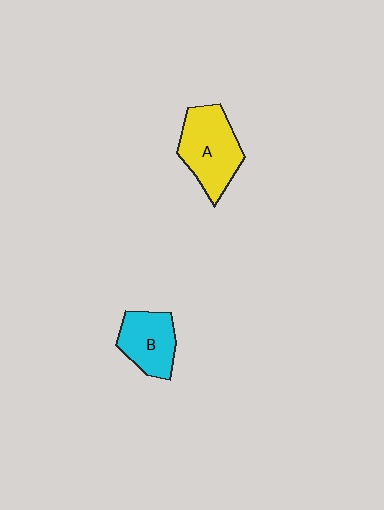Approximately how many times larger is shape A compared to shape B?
Approximately 1.4 times.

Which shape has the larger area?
Shape A (yellow).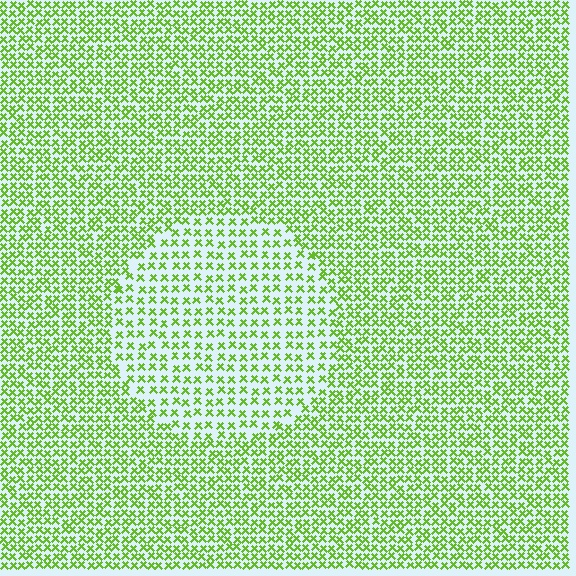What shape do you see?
I see a circle.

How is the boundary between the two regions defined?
The boundary is defined by a change in element density (approximately 1.7x ratio). All elements are the same color, size, and shape.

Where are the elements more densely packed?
The elements are more densely packed outside the circle boundary.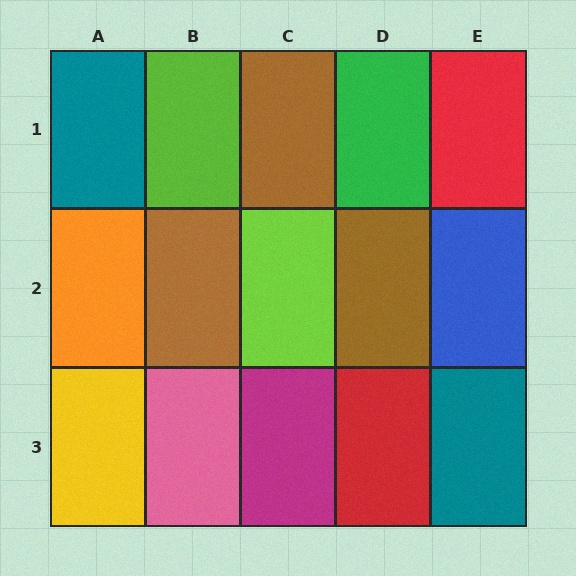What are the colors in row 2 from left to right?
Orange, brown, lime, brown, blue.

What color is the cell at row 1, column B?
Lime.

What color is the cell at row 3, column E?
Teal.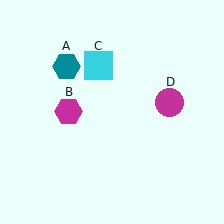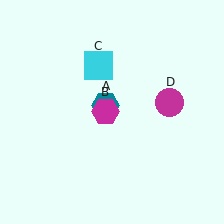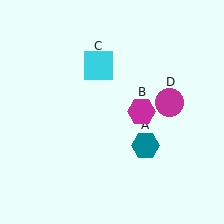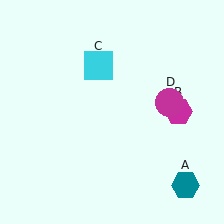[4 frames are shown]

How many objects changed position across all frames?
2 objects changed position: teal hexagon (object A), magenta hexagon (object B).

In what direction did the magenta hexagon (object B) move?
The magenta hexagon (object B) moved right.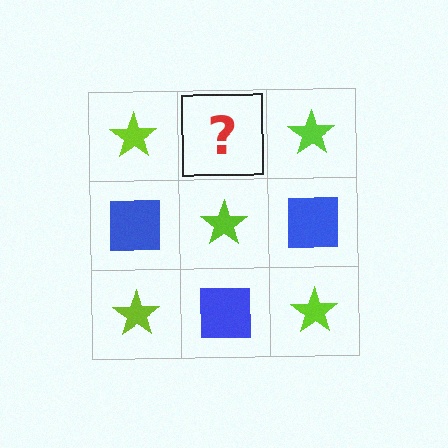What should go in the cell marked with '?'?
The missing cell should contain a blue square.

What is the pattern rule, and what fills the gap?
The rule is that it alternates lime star and blue square in a checkerboard pattern. The gap should be filled with a blue square.